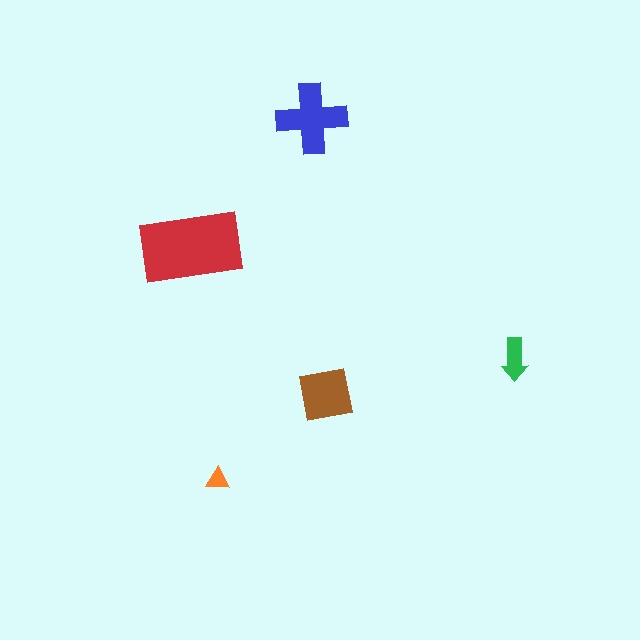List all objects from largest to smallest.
The red rectangle, the blue cross, the brown square, the green arrow, the orange triangle.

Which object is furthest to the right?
The green arrow is rightmost.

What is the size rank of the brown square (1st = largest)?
3rd.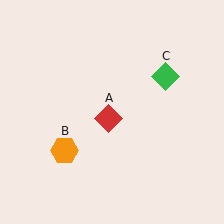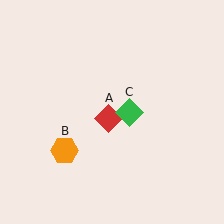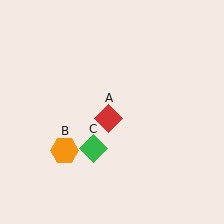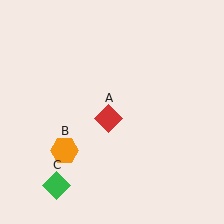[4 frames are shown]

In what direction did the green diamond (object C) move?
The green diamond (object C) moved down and to the left.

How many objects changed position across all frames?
1 object changed position: green diamond (object C).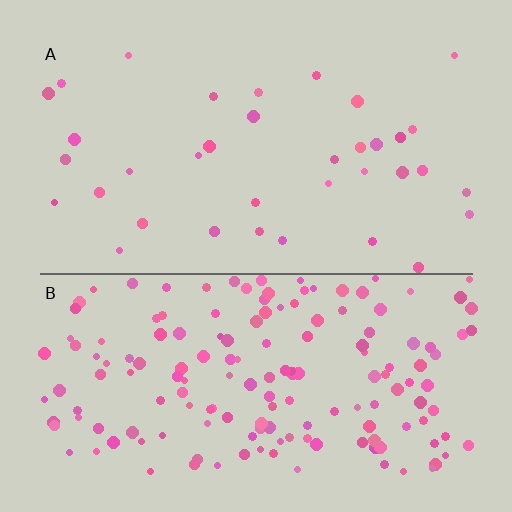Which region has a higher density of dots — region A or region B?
B (the bottom).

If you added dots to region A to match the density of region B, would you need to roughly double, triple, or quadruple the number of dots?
Approximately quadruple.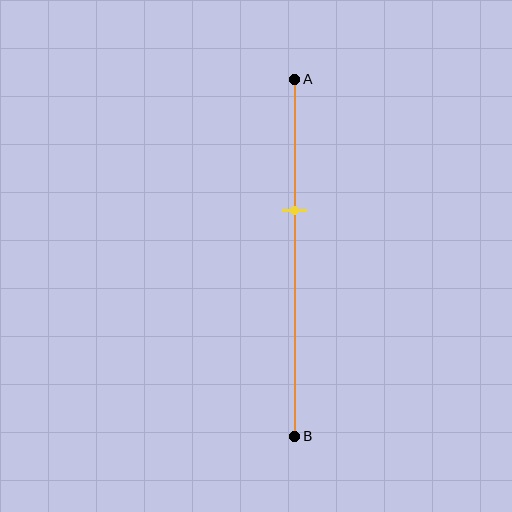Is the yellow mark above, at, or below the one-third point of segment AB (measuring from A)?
The yellow mark is below the one-third point of segment AB.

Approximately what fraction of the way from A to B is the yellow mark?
The yellow mark is approximately 35% of the way from A to B.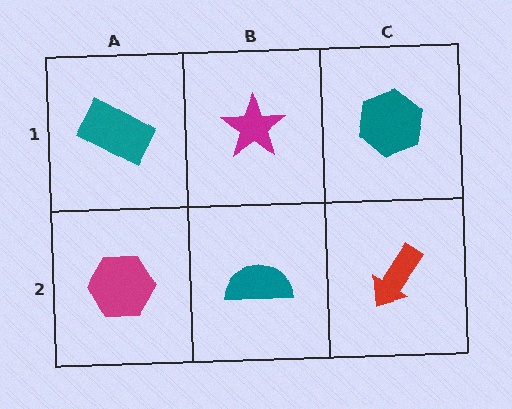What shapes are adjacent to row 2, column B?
A magenta star (row 1, column B), a magenta hexagon (row 2, column A), a red arrow (row 2, column C).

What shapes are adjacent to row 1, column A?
A magenta hexagon (row 2, column A), a magenta star (row 1, column B).